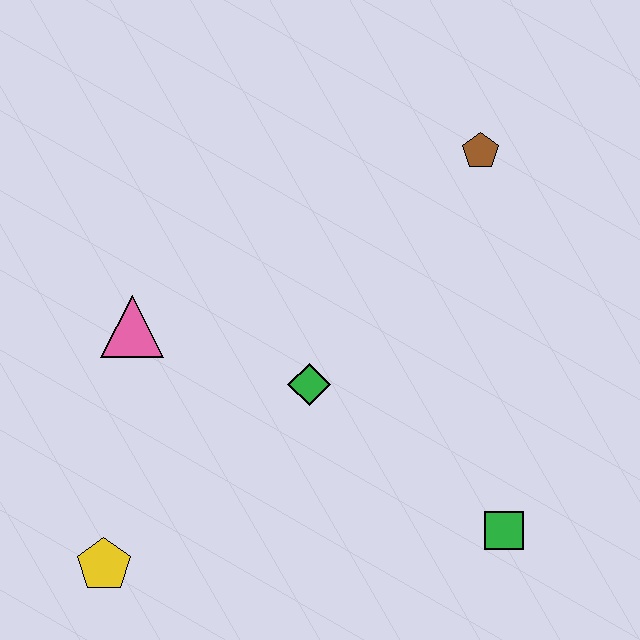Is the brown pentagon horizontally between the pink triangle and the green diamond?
No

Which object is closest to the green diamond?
The pink triangle is closest to the green diamond.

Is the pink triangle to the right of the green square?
No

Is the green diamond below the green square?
No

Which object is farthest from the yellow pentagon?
The brown pentagon is farthest from the yellow pentagon.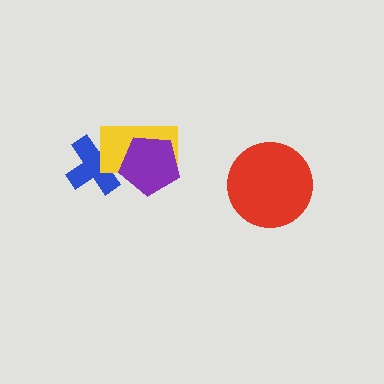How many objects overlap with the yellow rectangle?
2 objects overlap with the yellow rectangle.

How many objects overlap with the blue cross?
2 objects overlap with the blue cross.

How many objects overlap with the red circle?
0 objects overlap with the red circle.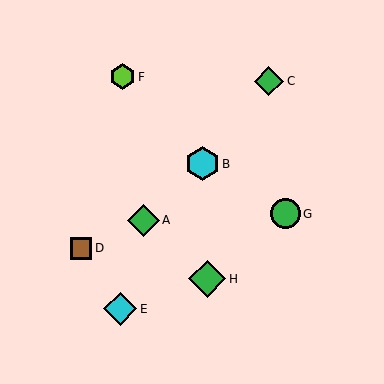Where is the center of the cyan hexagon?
The center of the cyan hexagon is at (202, 164).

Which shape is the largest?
The green diamond (labeled H) is the largest.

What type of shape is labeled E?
Shape E is a cyan diamond.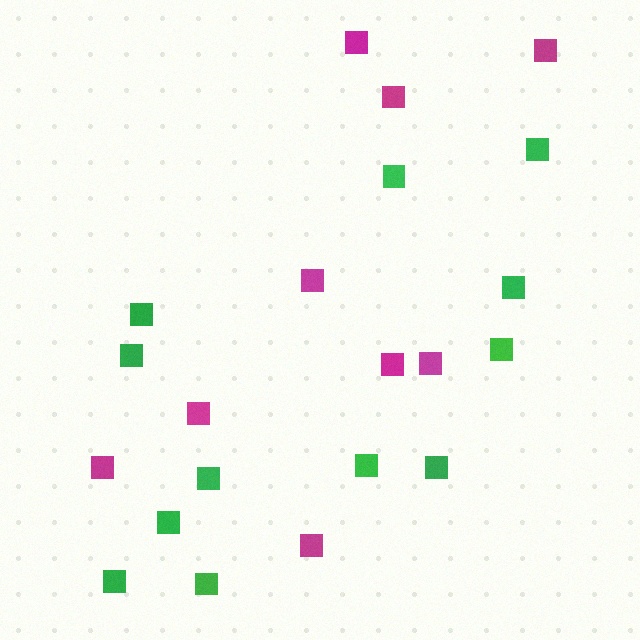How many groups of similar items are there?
There are 2 groups: one group of magenta squares (9) and one group of green squares (12).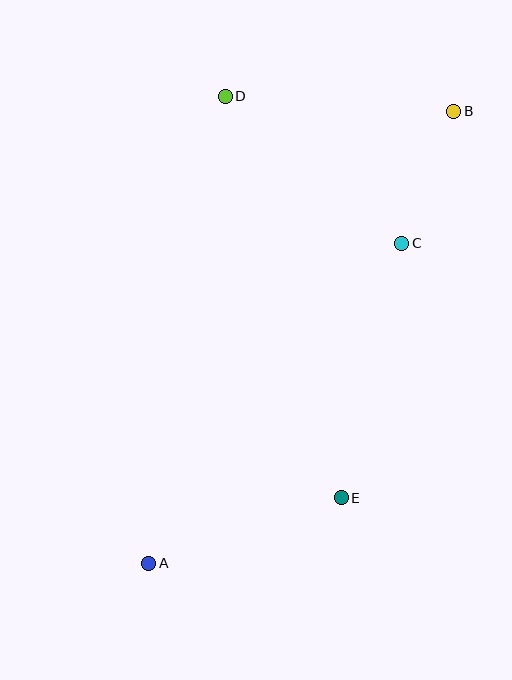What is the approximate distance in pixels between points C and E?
The distance between C and E is approximately 262 pixels.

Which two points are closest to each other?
Points B and C are closest to each other.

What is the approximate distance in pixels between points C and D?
The distance between C and D is approximately 230 pixels.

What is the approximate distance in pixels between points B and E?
The distance between B and E is approximately 403 pixels.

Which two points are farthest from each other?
Points A and B are farthest from each other.